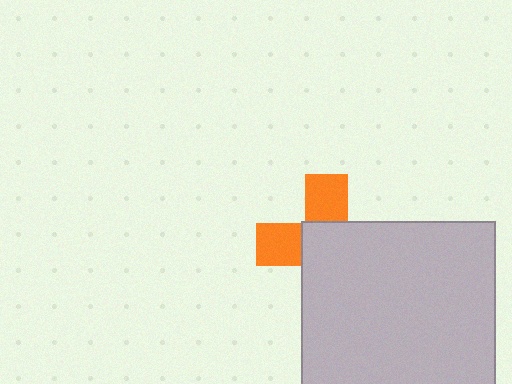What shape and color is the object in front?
The object in front is a light gray square.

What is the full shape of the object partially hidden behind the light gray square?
The partially hidden object is an orange cross.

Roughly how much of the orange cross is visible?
A small part of it is visible (roughly 39%).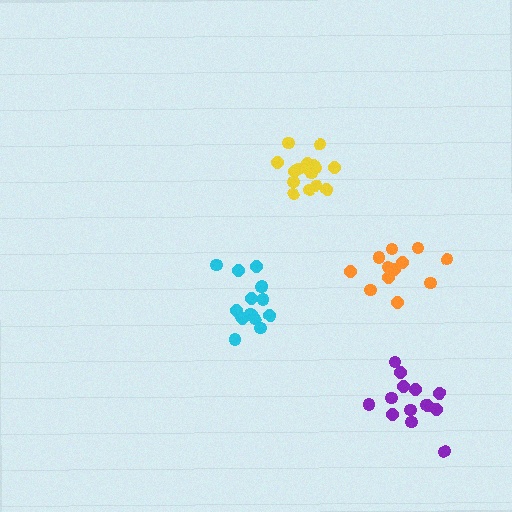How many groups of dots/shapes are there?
There are 4 groups.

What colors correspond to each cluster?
The clusters are colored: cyan, orange, yellow, purple.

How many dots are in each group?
Group 1: 15 dots, Group 2: 13 dots, Group 3: 16 dots, Group 4: 14 dots (58 total).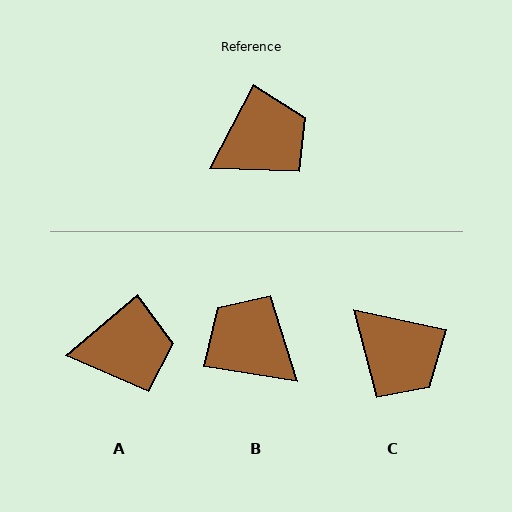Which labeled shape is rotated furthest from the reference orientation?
B, about 109 degrees away.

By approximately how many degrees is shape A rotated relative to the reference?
Approximately 22 degrees clockwise.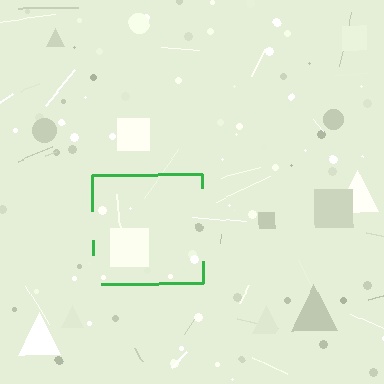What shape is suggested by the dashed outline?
The dashed outline suggests a square.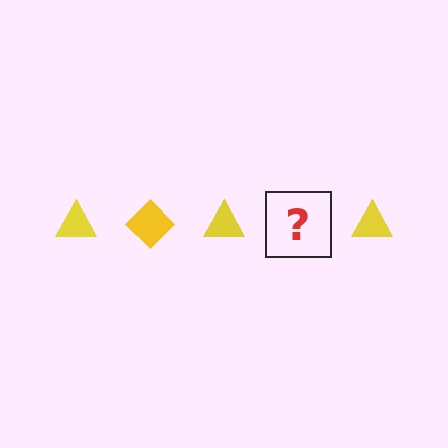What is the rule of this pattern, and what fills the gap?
The rule is that the pattern cycles through triangle, diamond shapes in yellow. The gap should be filled with a yellow diamond.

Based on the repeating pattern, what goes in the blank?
The blank should be a yellow diamond.